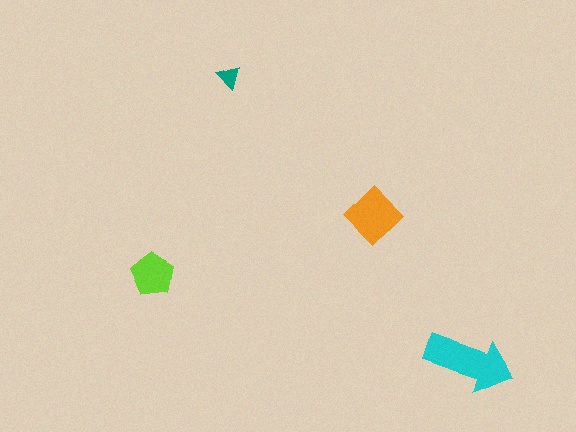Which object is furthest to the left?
The lime pentagon is leftmost.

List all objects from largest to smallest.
The cyan arrow, the orange diamond, the lime pentagon, the teal triangle.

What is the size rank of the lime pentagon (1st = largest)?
3rd.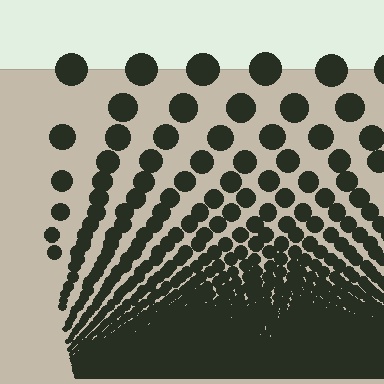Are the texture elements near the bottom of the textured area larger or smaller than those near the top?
Smaller. The gradient is inverted — elements near the bottom are smaller and denser.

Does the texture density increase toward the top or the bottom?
Density increases toward the bottom.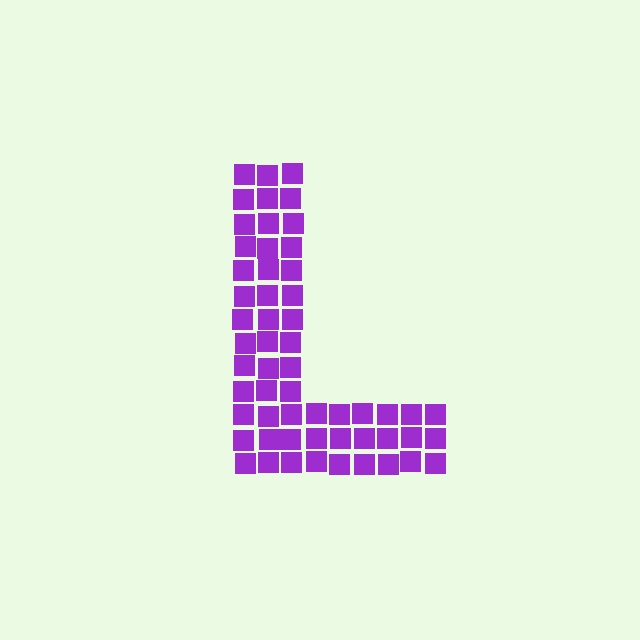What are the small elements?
The small elements are squares.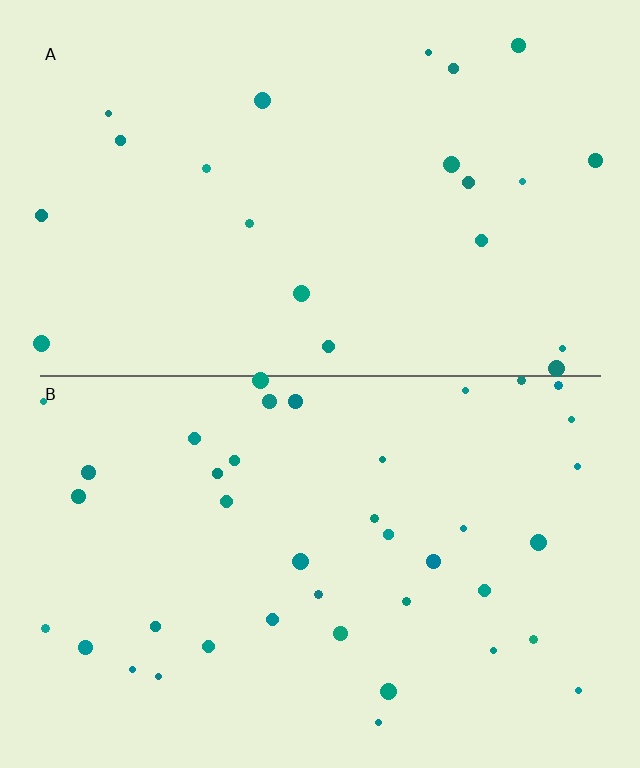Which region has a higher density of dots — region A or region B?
B (the bottom).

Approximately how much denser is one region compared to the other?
Approximately 1.9× — region B over region A.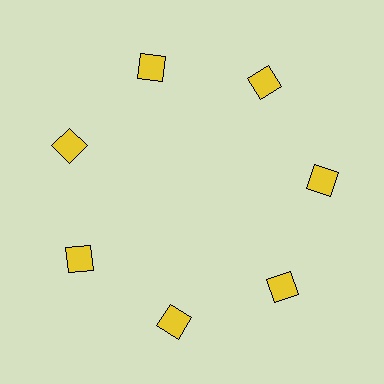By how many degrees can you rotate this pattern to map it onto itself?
The pattern maps onto itself every 51 degrees of rotation.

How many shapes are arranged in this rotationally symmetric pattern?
There are 7 shapes, arranged in 7 groups of 1.